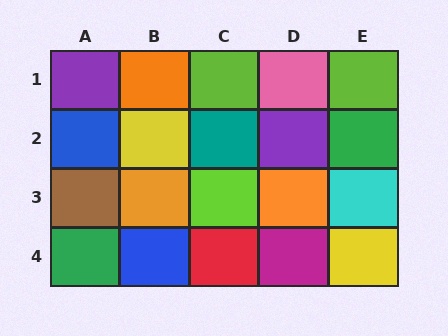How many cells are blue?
2 cells are blue.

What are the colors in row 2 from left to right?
Blue, yellow, teal, purple, green.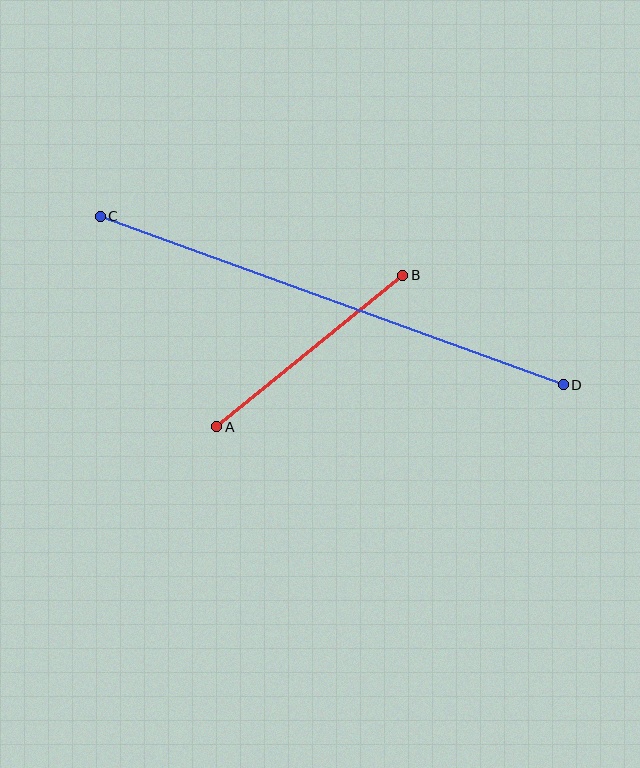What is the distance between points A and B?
The distance is approximately 240 pixels.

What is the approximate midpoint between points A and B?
The midpoint is at approximately (310, 351) pixels.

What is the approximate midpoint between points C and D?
The midpoint is at approximately (332, 300) pixels.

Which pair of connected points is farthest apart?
Points C and D are farthest apart.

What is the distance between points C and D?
The distance is approximately 492 pixels.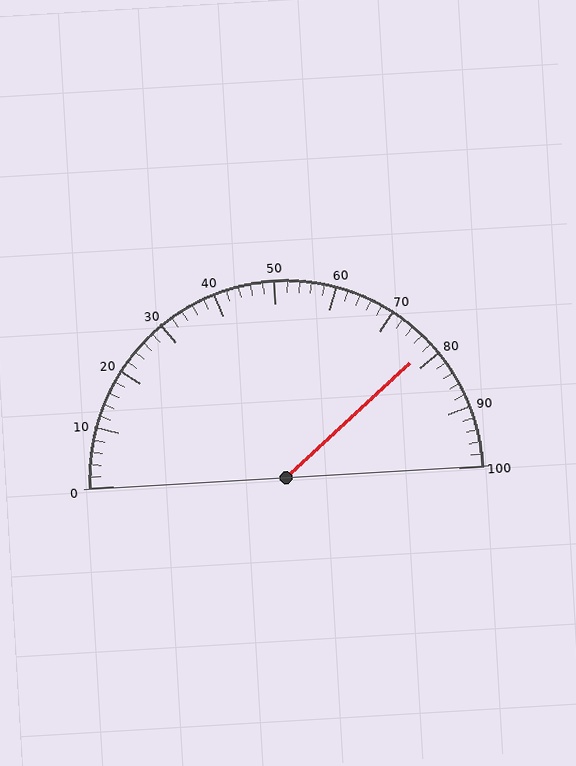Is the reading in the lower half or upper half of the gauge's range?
The reading is in the upper half of the range (0 to 100).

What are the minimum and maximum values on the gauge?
The gauge ranges from 0 to 100.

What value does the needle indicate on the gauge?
The needle indicates approximately 78.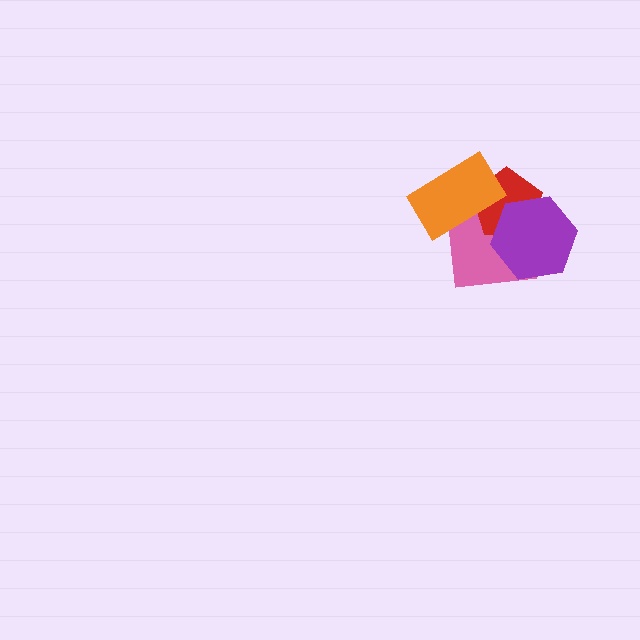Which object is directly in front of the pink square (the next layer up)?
The red pentagon is directly in front of the pink square.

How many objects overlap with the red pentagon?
3 objects overlap with the red pentagon.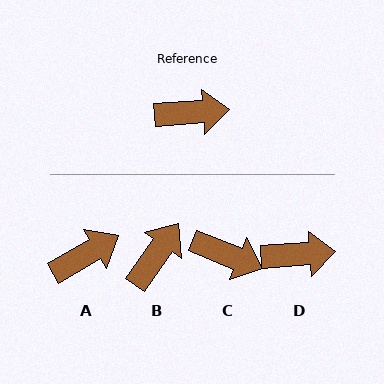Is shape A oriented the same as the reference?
No, it is off by about 26 degrees.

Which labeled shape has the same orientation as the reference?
D.